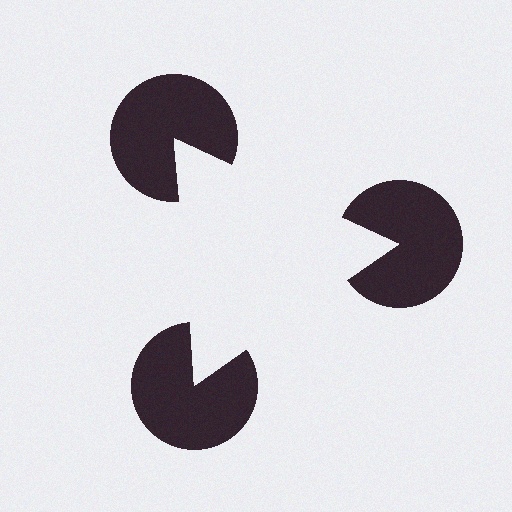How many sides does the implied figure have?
3 sides.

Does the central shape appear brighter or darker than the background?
It typically appears slightly brighter than the background, even though no actual brightness change is drawn.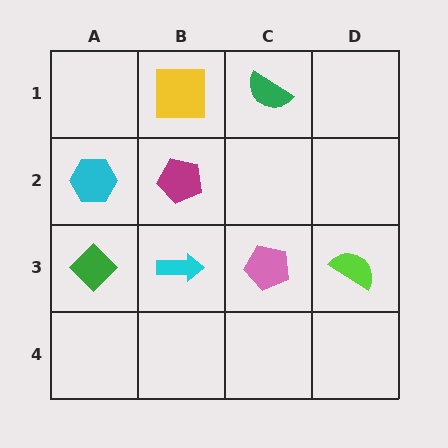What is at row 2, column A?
A cyan hexagon.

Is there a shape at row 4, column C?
No, that cell is empty.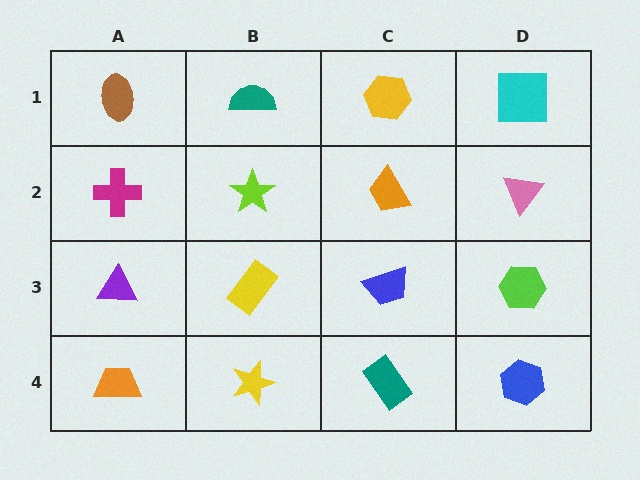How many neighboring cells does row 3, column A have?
3.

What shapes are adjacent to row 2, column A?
A brown ellipse (row 1, column A), a purple triangle (row 3, column A), a lime star (row 2, column B).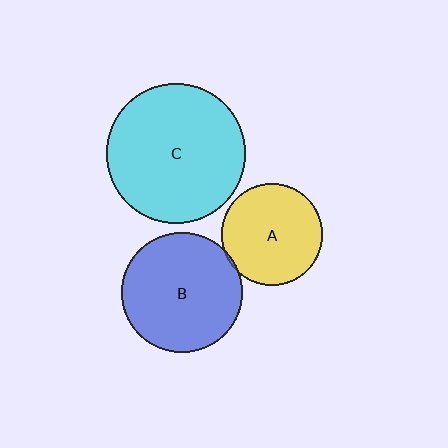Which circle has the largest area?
Circle C (cyan).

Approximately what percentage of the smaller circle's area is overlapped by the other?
Approximately 5%.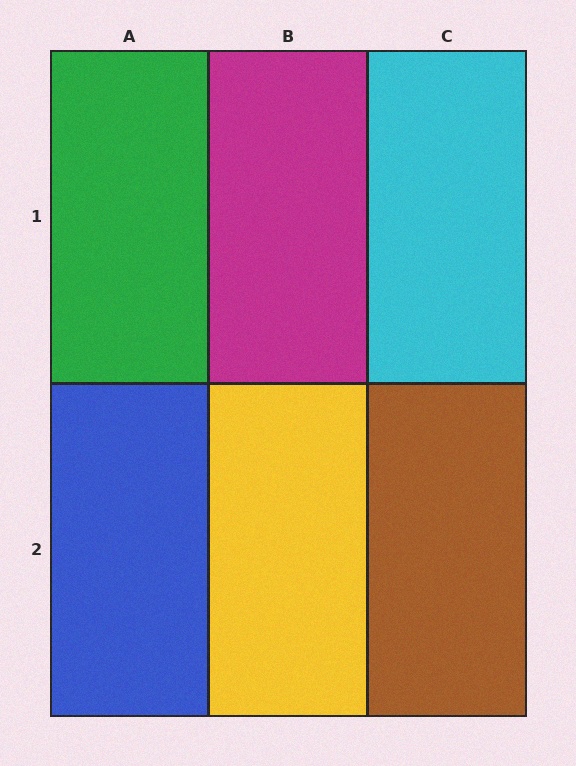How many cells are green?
1 cell is green.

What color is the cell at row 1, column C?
Cyan.